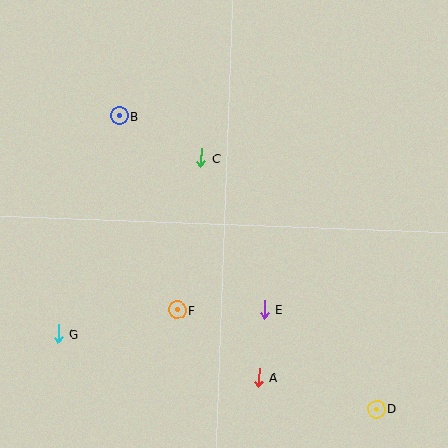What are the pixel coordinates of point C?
Point C is at (201, 158).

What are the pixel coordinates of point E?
Point E is at (264, 309).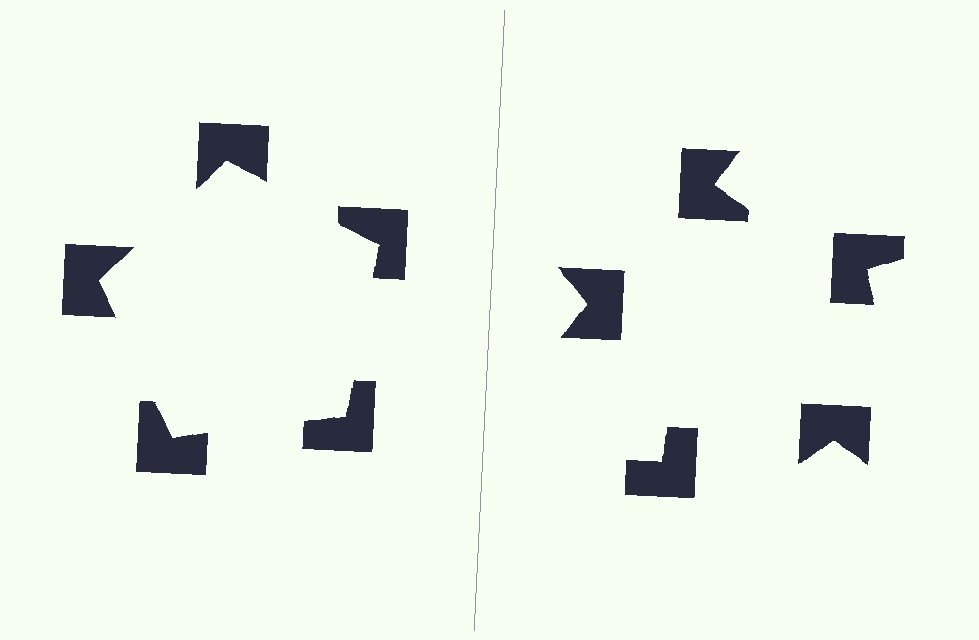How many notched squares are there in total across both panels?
10 — 5 on each side.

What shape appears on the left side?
An illusory pentagon.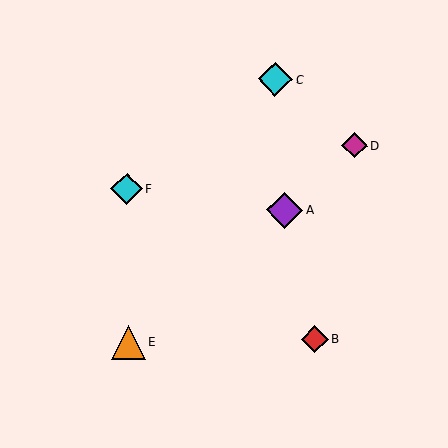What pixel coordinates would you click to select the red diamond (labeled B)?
Click at (315, 339) to select the red diamond B.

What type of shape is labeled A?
Shape A is a purple diamond.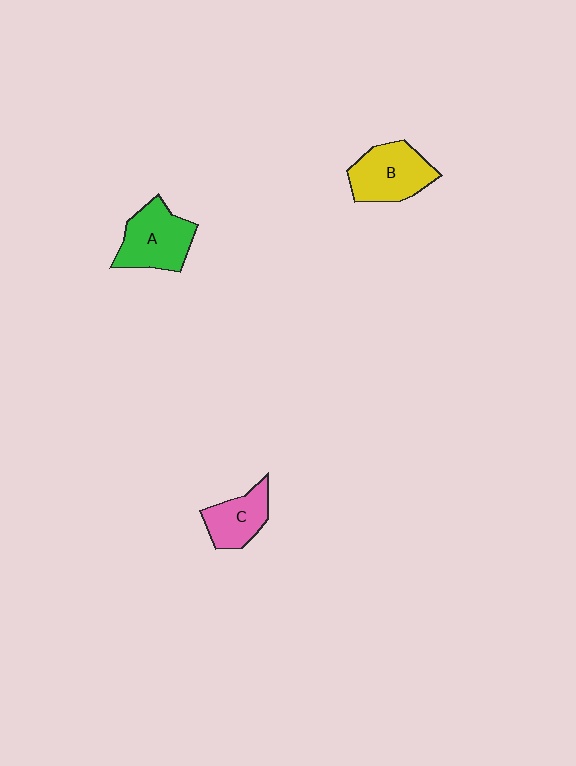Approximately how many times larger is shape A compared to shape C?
Approximately 1.4 times.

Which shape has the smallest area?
Shape C (pink).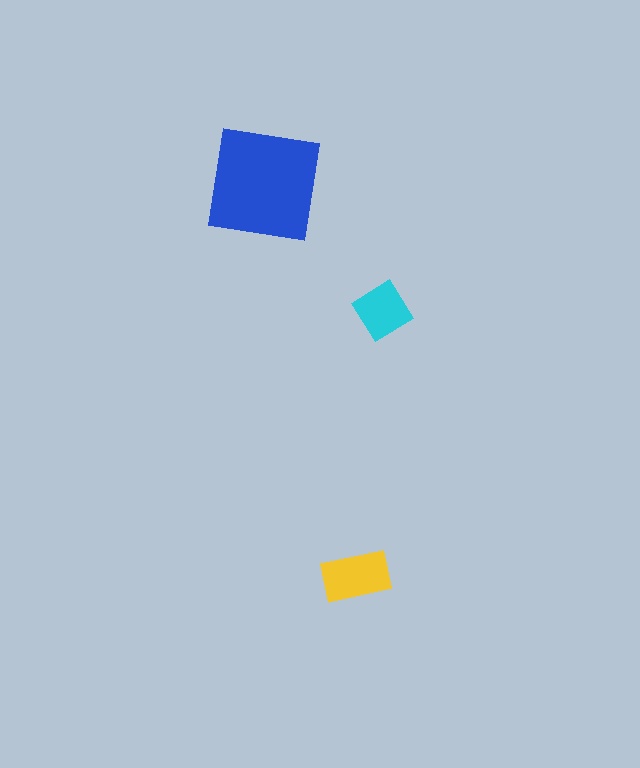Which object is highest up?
The blue square is topmost.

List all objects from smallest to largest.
The cyan diamond, the yellow rectangle, the blue square.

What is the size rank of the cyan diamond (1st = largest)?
3rd.